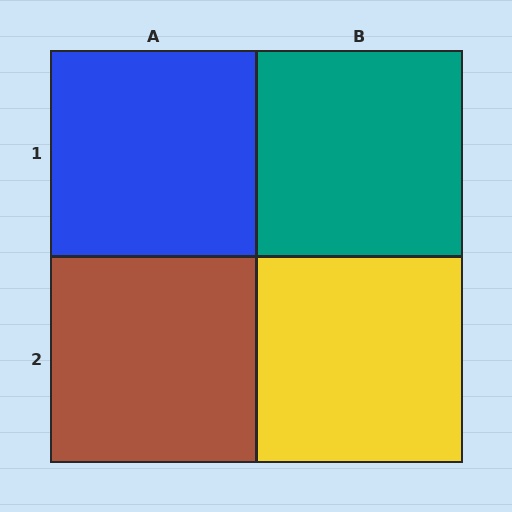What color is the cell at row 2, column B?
Yellow.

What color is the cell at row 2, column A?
Brown.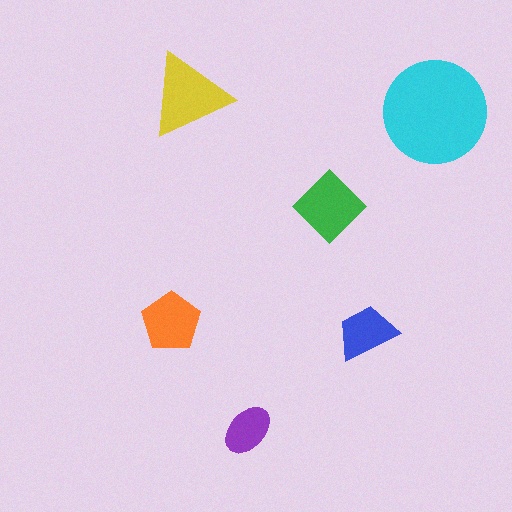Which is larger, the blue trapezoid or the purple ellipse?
The blue trapezoid.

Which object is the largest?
The cyan circle.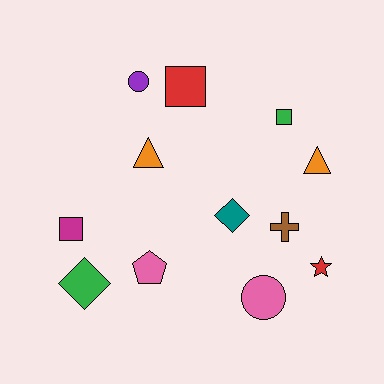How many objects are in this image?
There are 12 objects.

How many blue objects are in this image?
There are no blue objects.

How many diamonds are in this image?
There are 2 diamonds.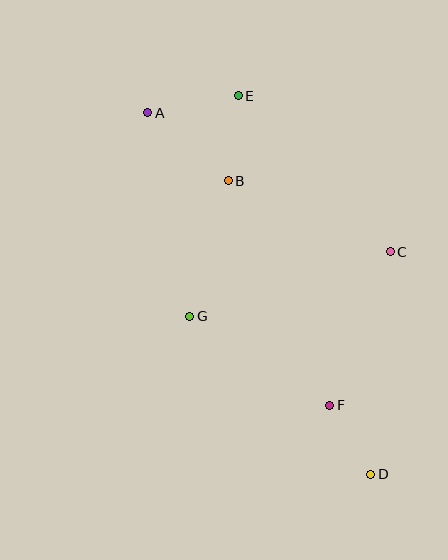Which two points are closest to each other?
Points D and F are closest to each other.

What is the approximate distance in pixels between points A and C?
The distance between A and C is approximately 280 pixels.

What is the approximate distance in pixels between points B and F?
The distance between B and F is approximately 246 pixels.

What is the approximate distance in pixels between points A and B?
The distance between A and B is approximately 106 pixels.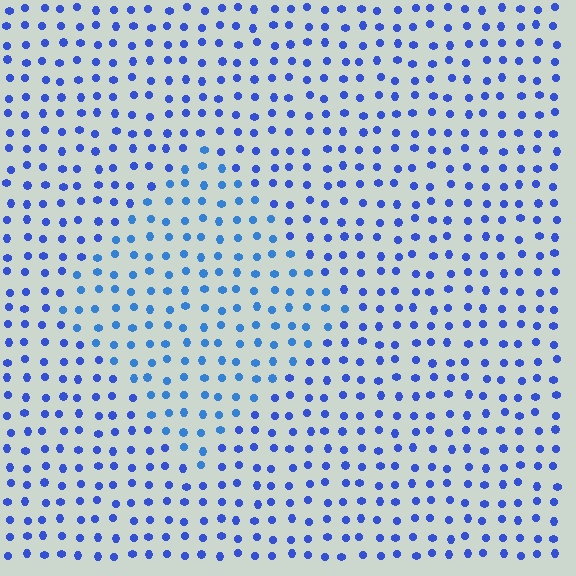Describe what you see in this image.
The image is filled with small blue elements in a uniform arrangement. A diamond-shaped region is visible where the elements are tinted to a slightly different hue, forming a subtle color boundary.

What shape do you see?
I see a diamond.